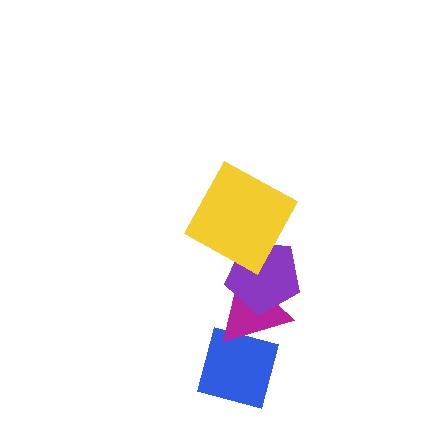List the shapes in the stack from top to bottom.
From top to bottom: the yellow square, the purple pentagon, the magenta triangle, the blue square.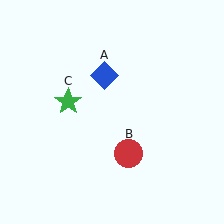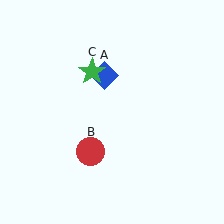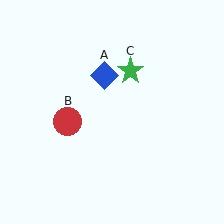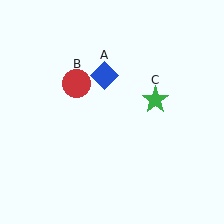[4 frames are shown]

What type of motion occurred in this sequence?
The red circle (object B), green star (object C) rotated clockwise around the center of the scene.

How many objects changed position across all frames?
2 objects changed position: red circle (object B), green star (object C).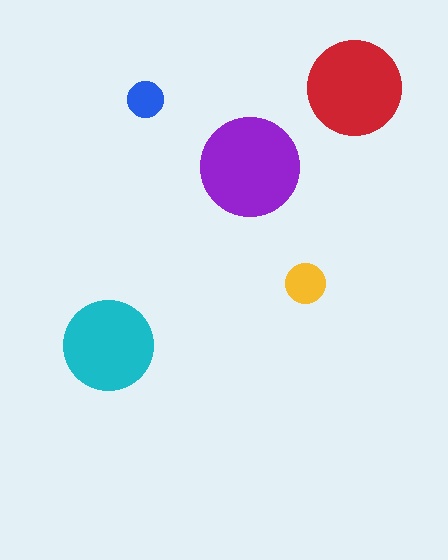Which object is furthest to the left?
The cyan circle is leftmost.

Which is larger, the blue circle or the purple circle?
The purple one.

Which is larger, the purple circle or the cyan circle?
The purple one.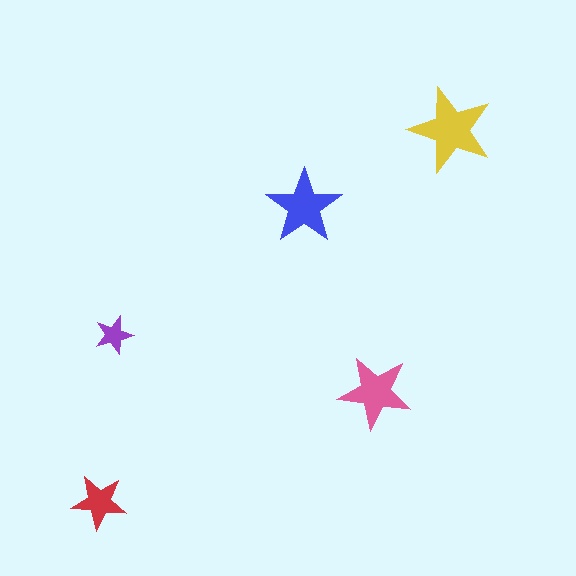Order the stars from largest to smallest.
the yellow one, the blue one, the pink one, the red one, the purple one.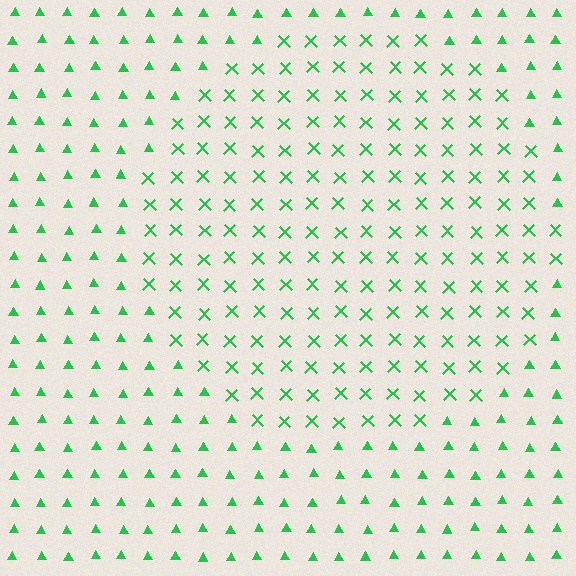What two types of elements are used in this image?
The image uses X marks inside the circle region and triangles outside it.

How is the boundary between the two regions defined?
The boundary is defined by a change in element shape: X marks inside vs. triangles outside. All elements share the same color and spacing.